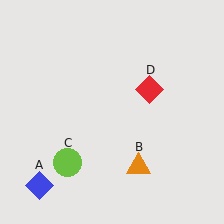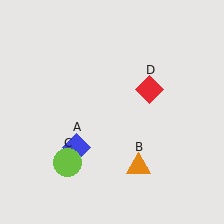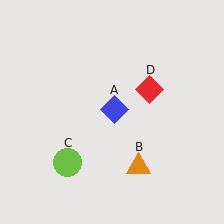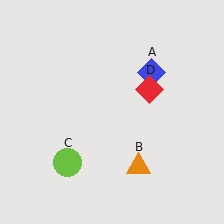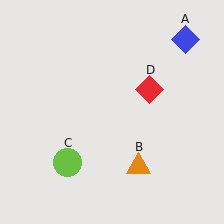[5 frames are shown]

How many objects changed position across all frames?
1 object changed position: blue diamond (object A).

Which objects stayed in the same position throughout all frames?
Orange triangle (object B) and lime circle (object C) and red diamond (object D) remained stationary.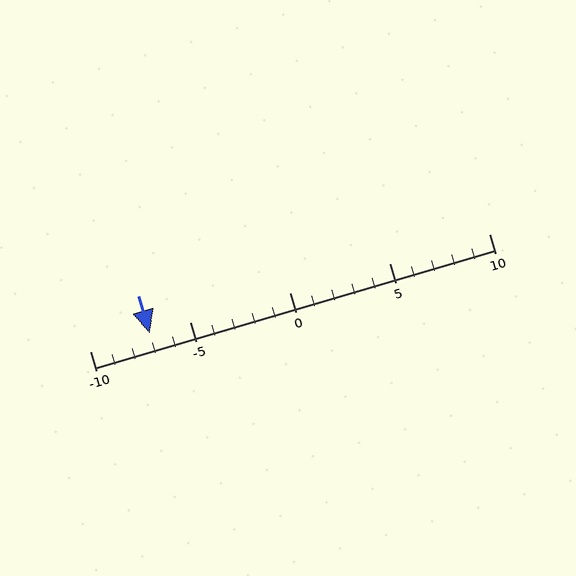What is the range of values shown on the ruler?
The ruler shows values from -10 to 10.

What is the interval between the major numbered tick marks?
The major tick marks are spaced 5 units apart.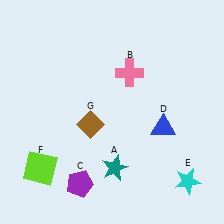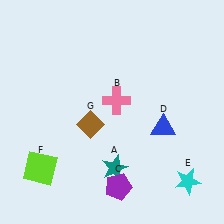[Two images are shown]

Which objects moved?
The objects that moved are: the pink cross (B), the purple pentagon (C).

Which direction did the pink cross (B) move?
The pink cross (B) moved down.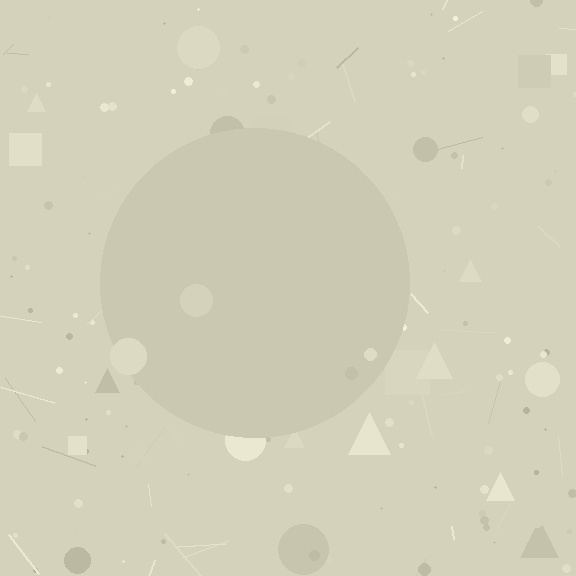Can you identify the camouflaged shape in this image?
The camouflaged shape is a circle.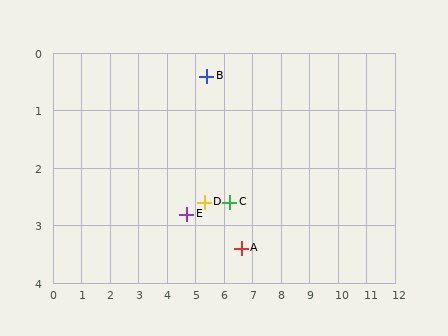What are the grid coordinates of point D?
Point D is at approximately (5.3, 2.6).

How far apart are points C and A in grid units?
Points C and A are about 0.9 grid units apart.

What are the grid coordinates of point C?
Point C is at approximately (6.2, 2.6).